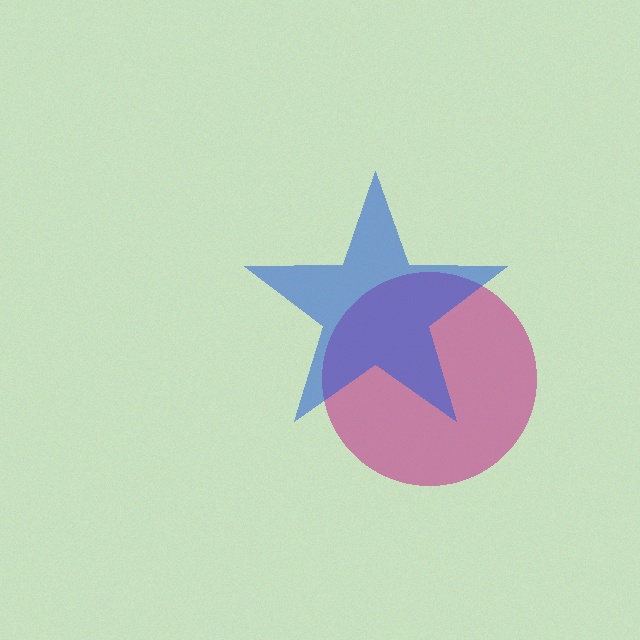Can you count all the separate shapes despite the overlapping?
Yes, there are 2 separate shapes.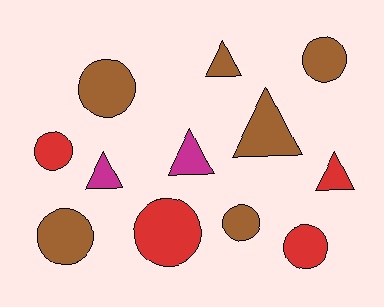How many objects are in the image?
There are 12 objects.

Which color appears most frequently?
Brown, with 6 objects.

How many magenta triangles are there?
There are 2 magenta triangles.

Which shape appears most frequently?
Circle, with 7 objects.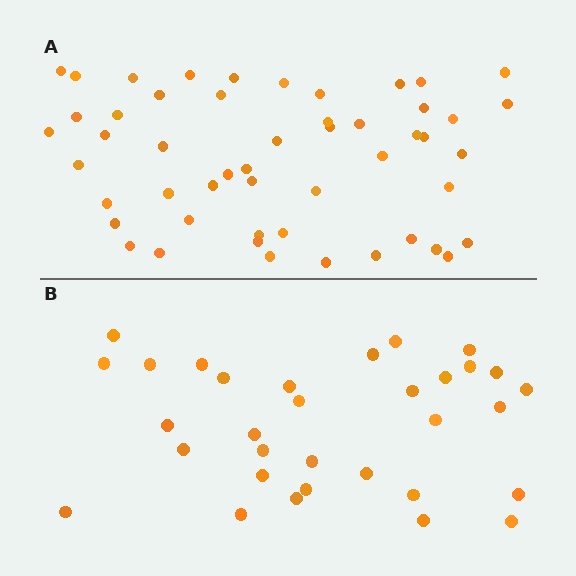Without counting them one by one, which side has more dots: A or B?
Region A (the top region) has more dots.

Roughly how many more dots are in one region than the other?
Region A has approximately 20 more dots than region B.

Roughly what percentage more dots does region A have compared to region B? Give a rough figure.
About 60% more.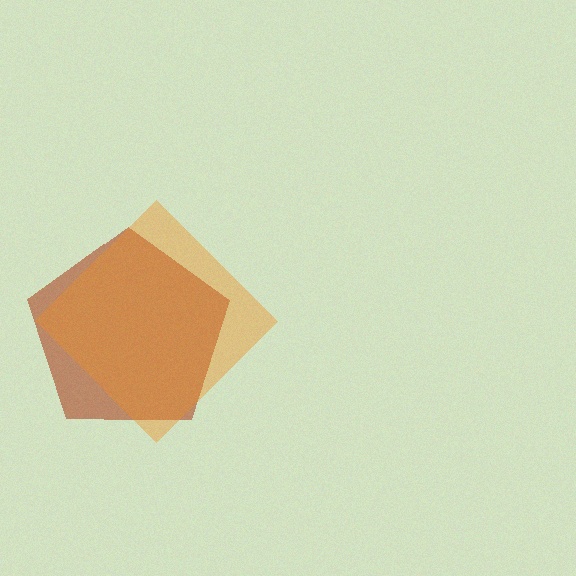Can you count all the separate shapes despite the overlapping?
Yes, there are 2 separate shapes.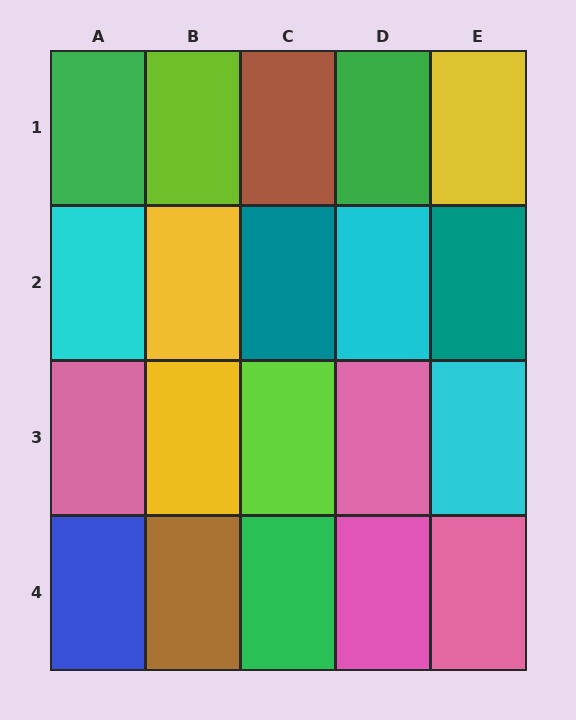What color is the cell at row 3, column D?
Pink.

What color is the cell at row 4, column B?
Brown.